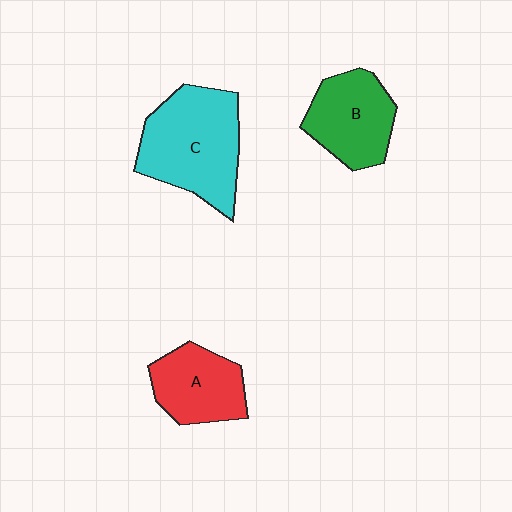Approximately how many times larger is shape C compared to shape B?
Approximately 1.4 times.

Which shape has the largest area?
Shape C (cyan).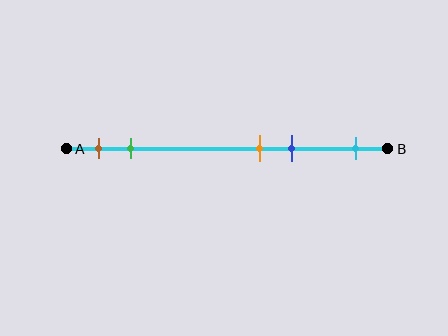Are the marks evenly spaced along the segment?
No, the marks are not evenly spaced.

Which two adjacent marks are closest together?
The orange and blue marks are the closest adjacent pair.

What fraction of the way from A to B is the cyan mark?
The cyan mark is approximately 90% (0.9) of the way from A to B.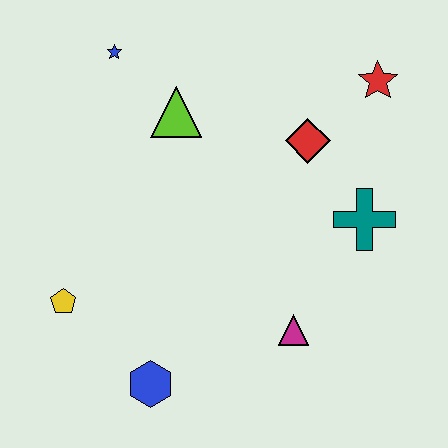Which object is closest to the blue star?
The lime triangle is closest to the blue star.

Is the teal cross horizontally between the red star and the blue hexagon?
Yes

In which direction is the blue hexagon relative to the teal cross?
The blue hexagon is to the left of the teal cross.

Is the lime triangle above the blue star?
No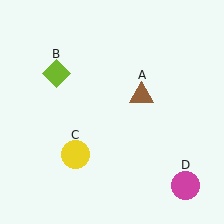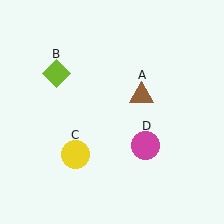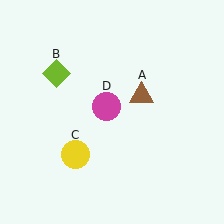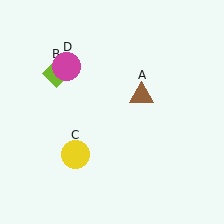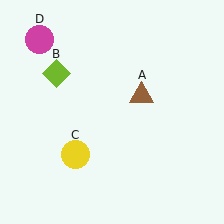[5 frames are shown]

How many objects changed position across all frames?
1 object changed position: magenta circle (object D).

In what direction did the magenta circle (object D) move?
The magenta circle (object D) moved up and to the left.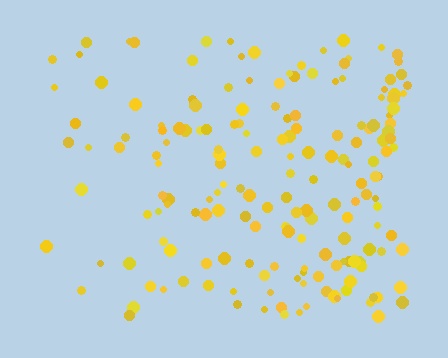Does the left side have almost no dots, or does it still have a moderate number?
Still a moderate number, just noticeably fewer than the right.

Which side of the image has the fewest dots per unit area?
The left.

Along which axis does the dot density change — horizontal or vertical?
Horizontal.